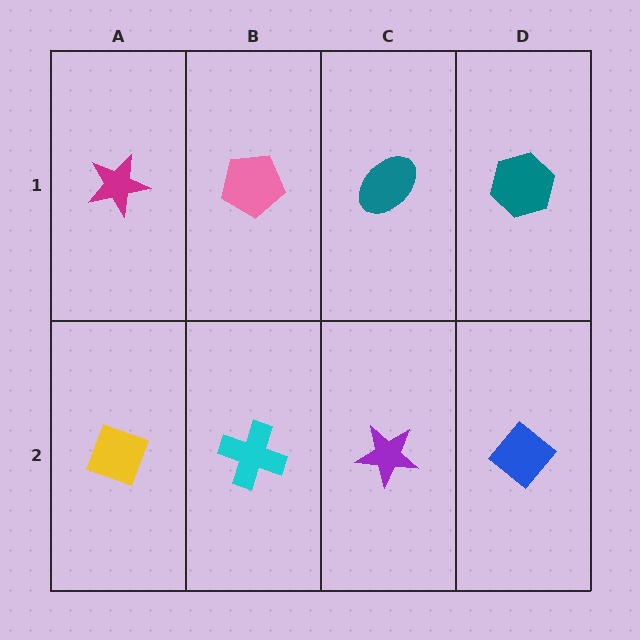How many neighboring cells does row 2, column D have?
2.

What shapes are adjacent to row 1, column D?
A blue diamond (row 2, column D), a teal ellipse (row 1, column C).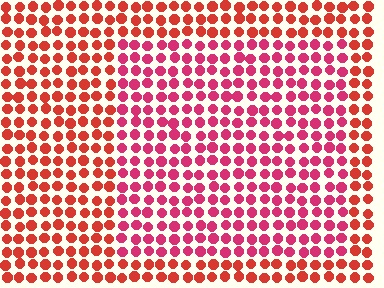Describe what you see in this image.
The image is filled with small red elements in a uniform arrangement. A rectangle-shaped region is visible where the elements are tinted to a slightly different hue, forming a subtle color boundary.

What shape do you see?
I see a rectangle.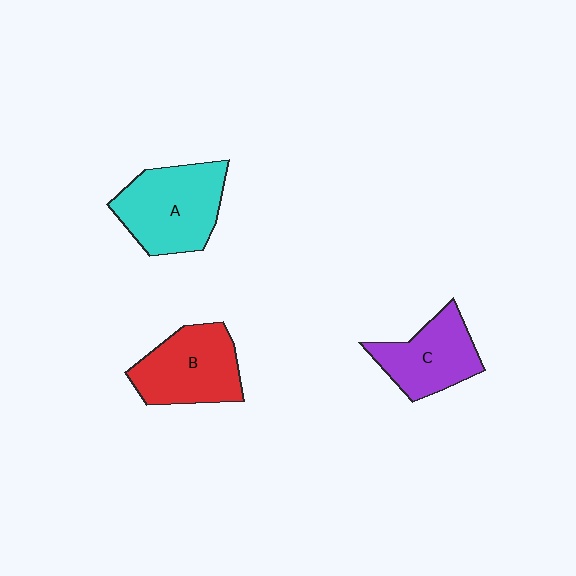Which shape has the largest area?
Shape A (cyan).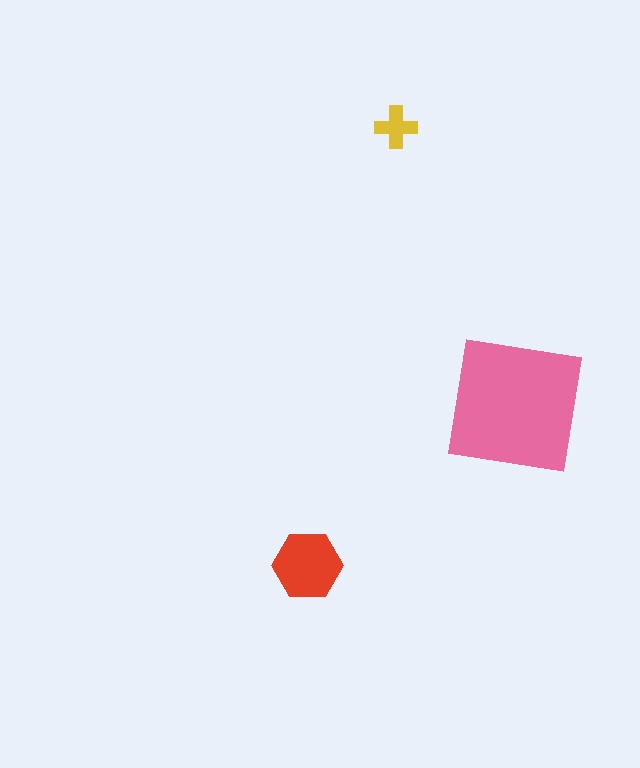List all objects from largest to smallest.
The pink square, the red hexagon, the yellow cross.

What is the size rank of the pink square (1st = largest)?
1st.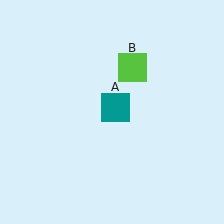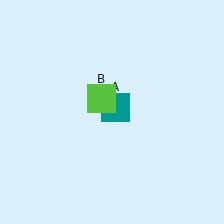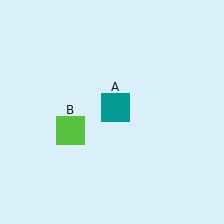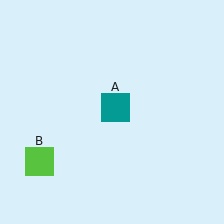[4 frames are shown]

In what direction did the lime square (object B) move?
The lime square (object B) moved down and to the left.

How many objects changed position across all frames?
1 object changed position: lime square (object B).